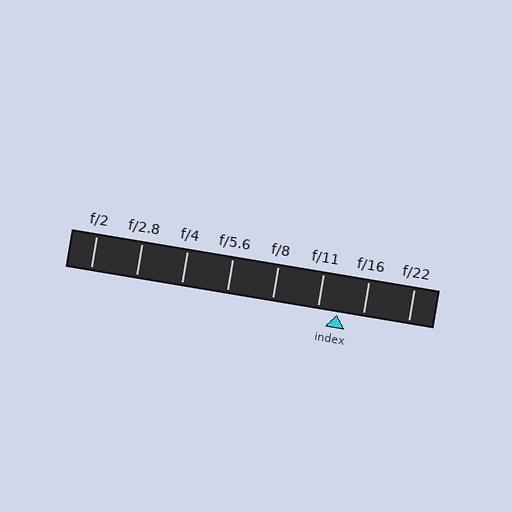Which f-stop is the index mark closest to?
The index mark is closest to f/11.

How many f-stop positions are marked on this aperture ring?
There are 8 f-stop positions marked.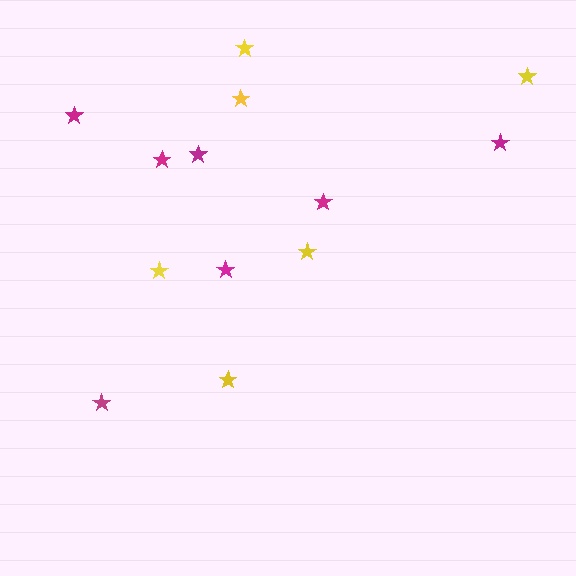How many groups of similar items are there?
There are 2 groups: one group of magenta stars (7) and one group of yellow stars (6).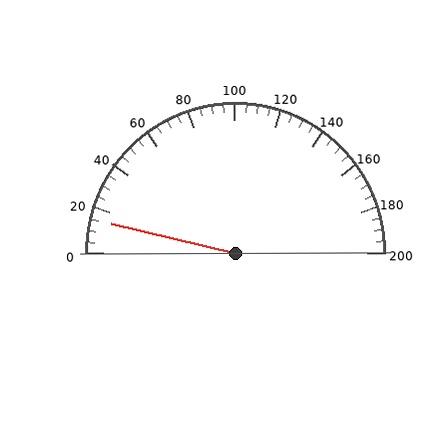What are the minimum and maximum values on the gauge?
The gauge ranges from 0 to 200.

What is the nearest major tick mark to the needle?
The nearest major tick mark is 20.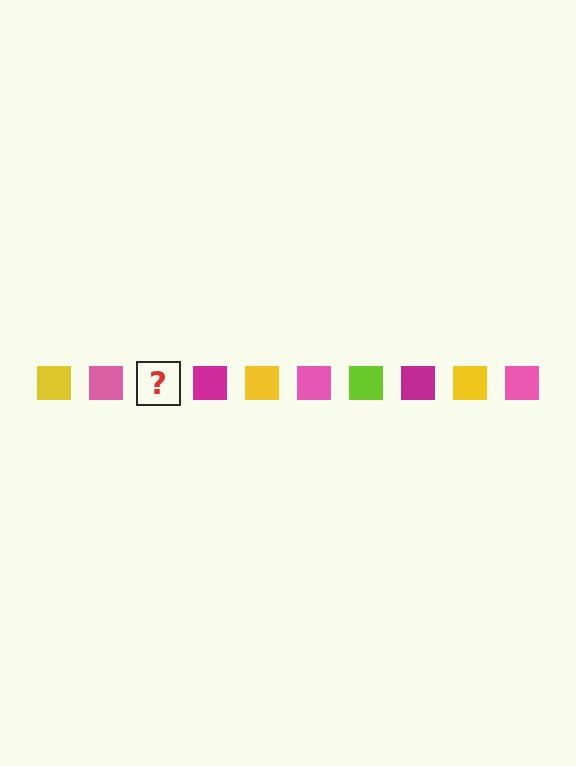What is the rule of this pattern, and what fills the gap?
The rule is that the pattern cycles through yellow, pink, lime, magenta squares. The gap should be filled with a lime square.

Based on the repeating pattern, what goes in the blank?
The blank should be a lime square.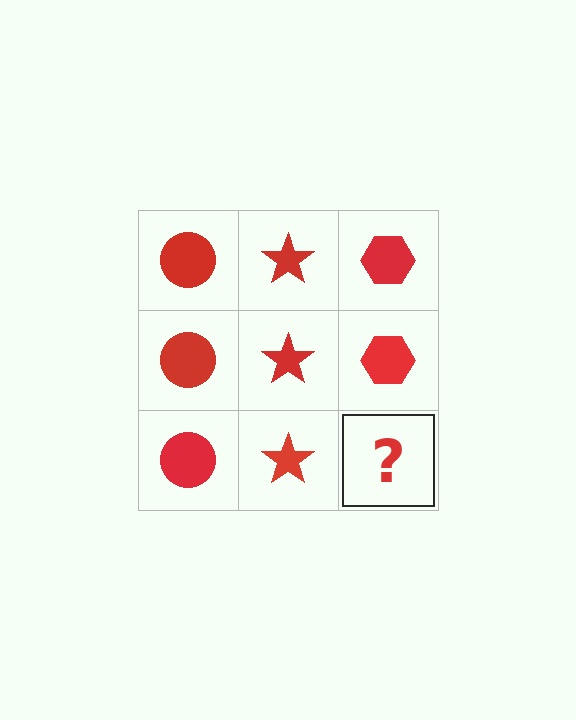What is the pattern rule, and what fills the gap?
The rule is that each column has a consistent shape. The gap should be filled with a red hexagon.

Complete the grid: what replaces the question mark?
The question mark should be replaced with a red hexagon.